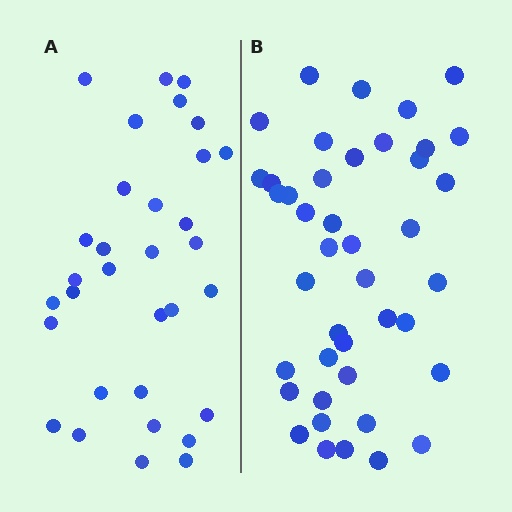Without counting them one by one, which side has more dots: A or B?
Region B (the right region) has more dots.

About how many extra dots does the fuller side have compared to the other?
Region B has roughly 10 or so more dots than region A.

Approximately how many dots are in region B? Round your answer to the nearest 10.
About 40 dots. (The exact count is 42, which rounds to 40.)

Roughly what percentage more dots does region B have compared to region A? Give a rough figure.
About 30% more.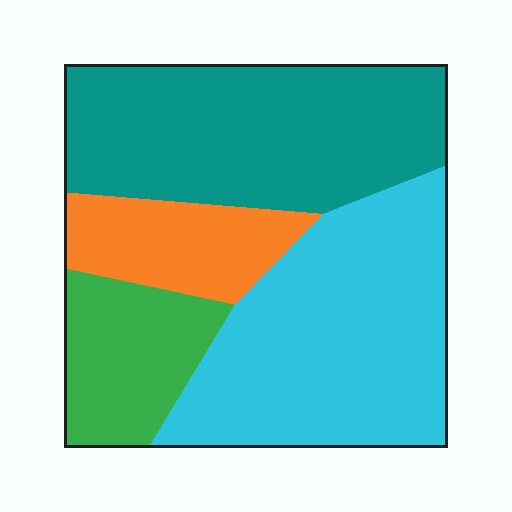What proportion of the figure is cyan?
Cyan covers roughly 35% of the figure.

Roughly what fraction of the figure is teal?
Teal covers around 35% of the figure.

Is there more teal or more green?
Teal.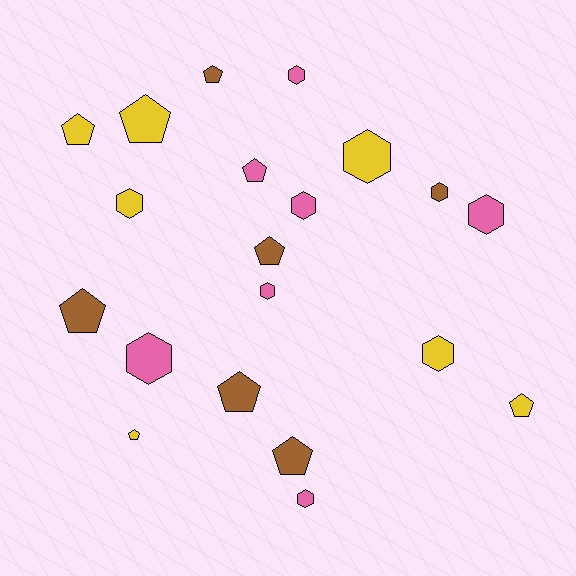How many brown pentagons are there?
There are 5 brown pentagons.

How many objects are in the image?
There are 20 objects.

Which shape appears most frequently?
Hexagon, with 10 objects.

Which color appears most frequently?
Yellow, with 7 objects.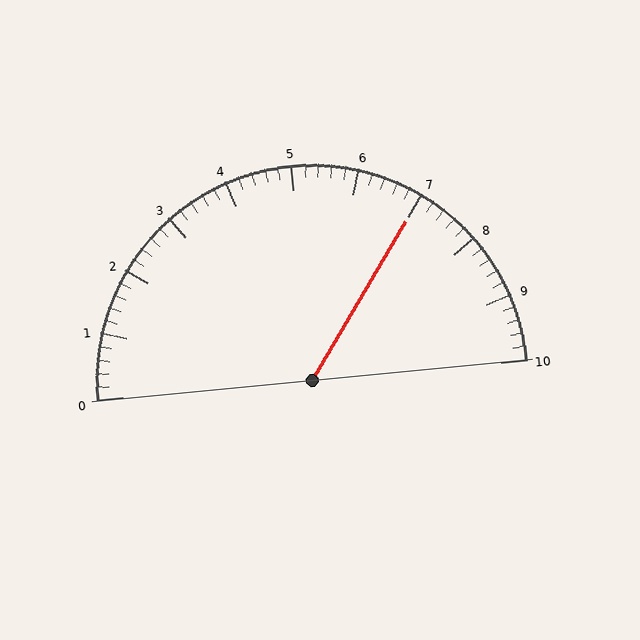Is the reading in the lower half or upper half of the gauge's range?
The reading is in the upper half of the range (0 to 10).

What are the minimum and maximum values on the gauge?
The gauge ranges from 0 to 10.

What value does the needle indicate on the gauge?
The needle indicates approximately 7.0.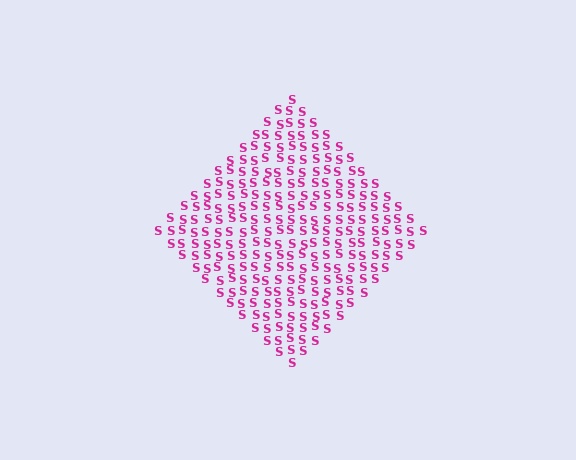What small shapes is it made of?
It is made of small letter S's.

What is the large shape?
The large shape is a diamond.